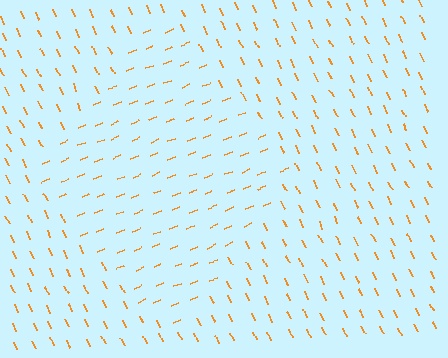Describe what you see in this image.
The image is filled with small orange line segments. A diamond region in the image has lines oriented differently from the surrounding lines, creating a visible texture boundary.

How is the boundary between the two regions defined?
The boundary is defined purely by a change in line orientation (approximately 88 degrees difference). All lines are the same color and thickness.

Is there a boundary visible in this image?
Yes, there is a texture boundary formed by a change in line orientation.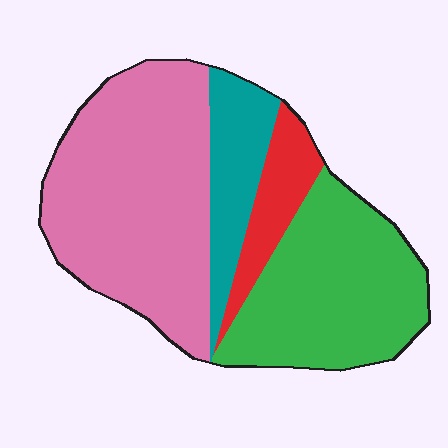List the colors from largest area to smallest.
From largest to smallest: pink, green, teal, red.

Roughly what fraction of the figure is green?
Green takes up about one third (1/3) of the figure.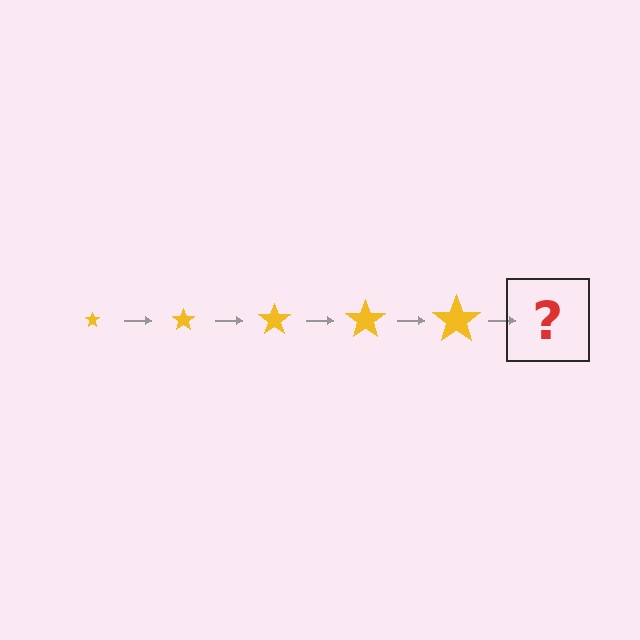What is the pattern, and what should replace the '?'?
The pattern is that the star gets progressively larger each step. The '?' should be a yellow star, larger than the previous one.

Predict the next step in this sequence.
The next step is a yellow star, larger than the previous one.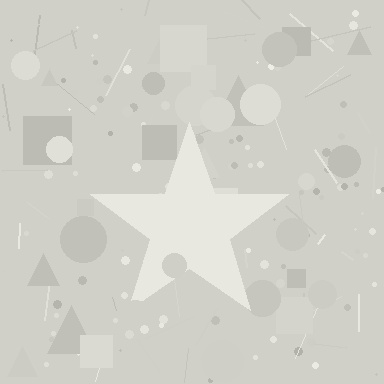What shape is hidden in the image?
A star is hidden in the image.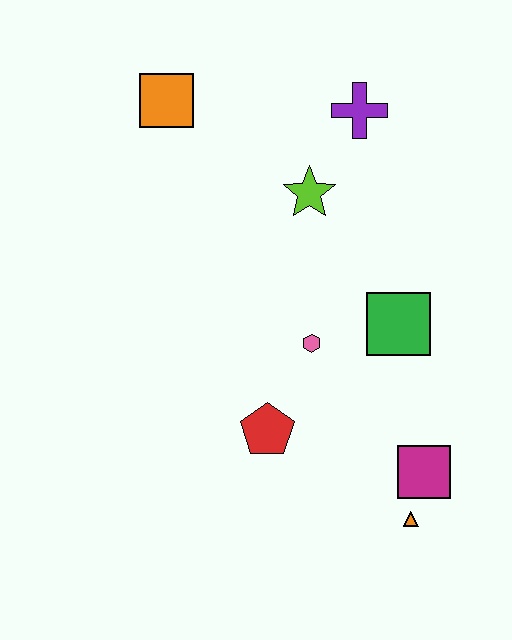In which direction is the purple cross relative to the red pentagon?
The purple cross is above the red pentagon.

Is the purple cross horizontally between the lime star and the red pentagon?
No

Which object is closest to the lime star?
The purple cross is closest to the lime star.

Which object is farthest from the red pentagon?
The orange square is farthest from the red pentagon.